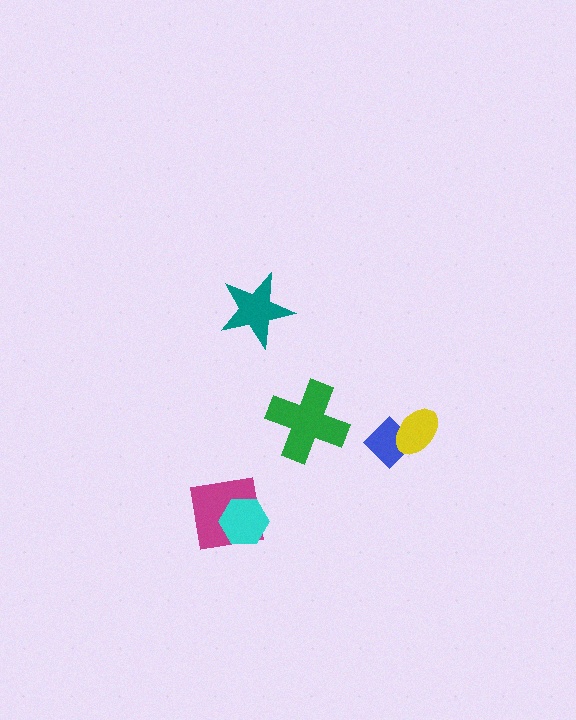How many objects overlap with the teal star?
0 objects overlap with the teal star.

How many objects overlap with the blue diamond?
1 object overlaps with the blue diamond.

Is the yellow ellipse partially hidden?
No, no other shape covers it.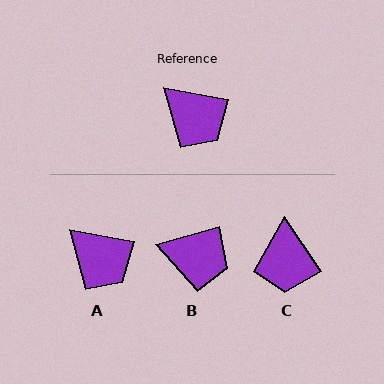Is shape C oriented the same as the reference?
No, it is off by about 45 degrees.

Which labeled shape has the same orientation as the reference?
A.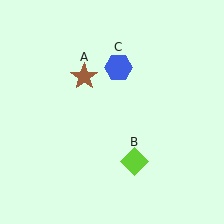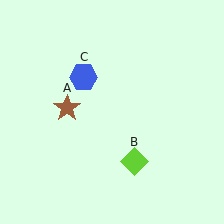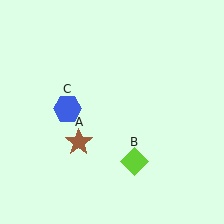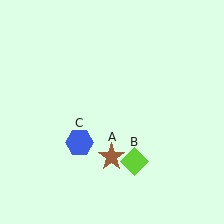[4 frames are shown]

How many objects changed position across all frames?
2 objects changed position: brown star (object A), blue hexagon (object C).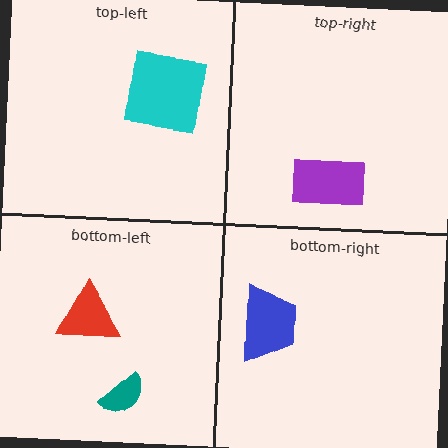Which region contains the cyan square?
The top-left region.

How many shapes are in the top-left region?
1.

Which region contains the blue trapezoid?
The bottom-right region.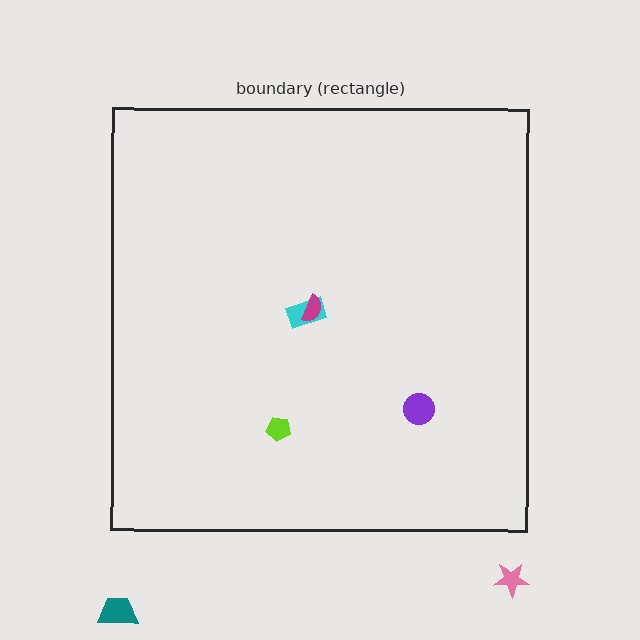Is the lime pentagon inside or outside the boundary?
Inside.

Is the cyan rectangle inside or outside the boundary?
Inside.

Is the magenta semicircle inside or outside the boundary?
Inside.